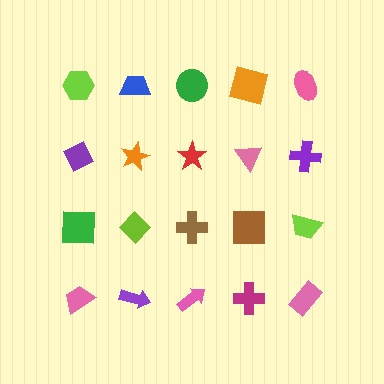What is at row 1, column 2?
A blue trapezoid.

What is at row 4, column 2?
A purple arrow.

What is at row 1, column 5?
A pink ellipse.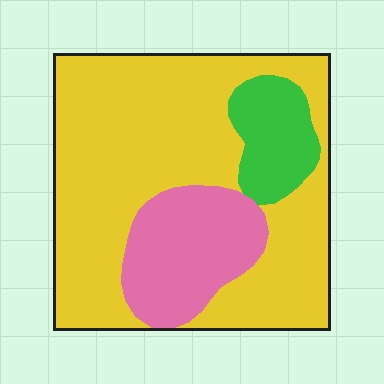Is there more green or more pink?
Pink.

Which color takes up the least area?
Green, at roughly 10%.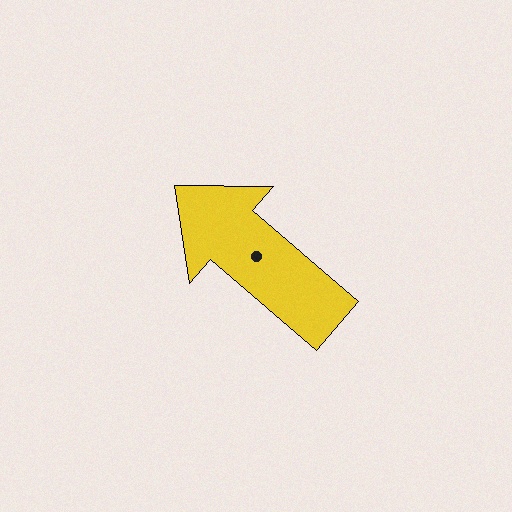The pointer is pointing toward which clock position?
Roughly 10 o'clock.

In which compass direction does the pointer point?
Northwest.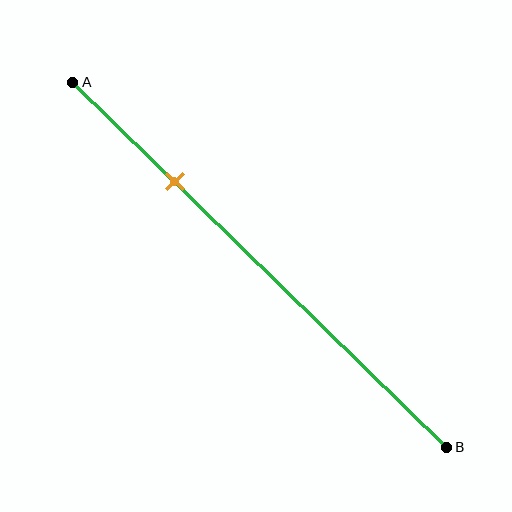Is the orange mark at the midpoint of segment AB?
No, the mark is at about 25% from A, not at the 50% midpoint.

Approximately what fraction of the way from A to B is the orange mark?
The orange mark is approximately 25% of the way from A to B.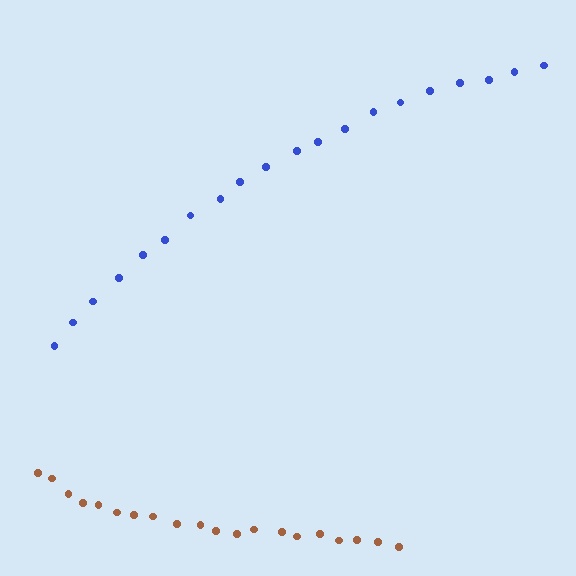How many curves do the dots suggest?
There are 2 distinct paths.